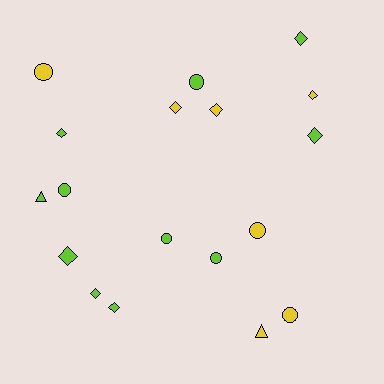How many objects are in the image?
There are 18 objects.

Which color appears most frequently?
Lime, with 11 objects.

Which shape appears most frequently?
Diamond, with 9 objects.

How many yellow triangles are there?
There is 1 yellow triangle.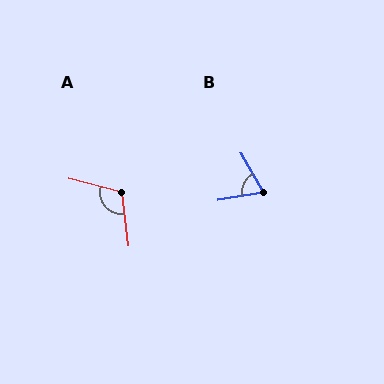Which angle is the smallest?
B, at approximately 71 degrees.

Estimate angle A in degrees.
Approximately 112 degrees.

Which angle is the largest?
A, at approximately 112 degrees.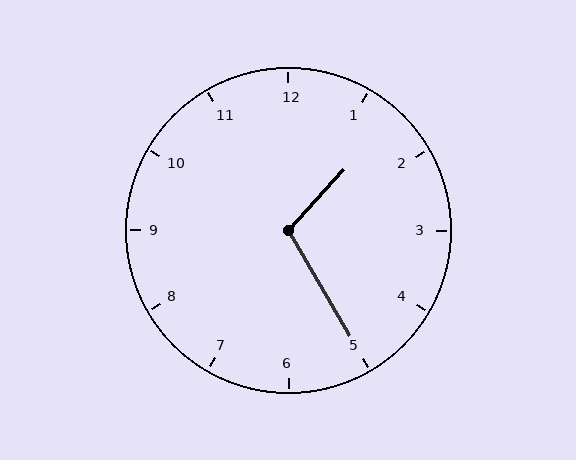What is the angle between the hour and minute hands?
Approximately 108 degrees.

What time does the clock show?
1:25.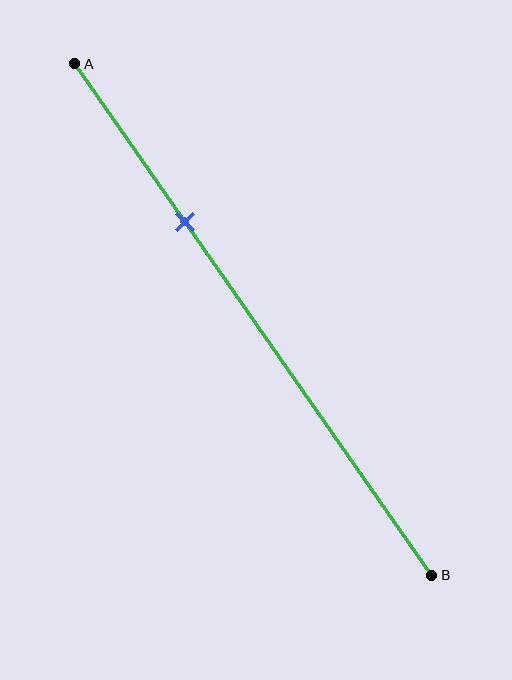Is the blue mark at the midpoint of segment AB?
No, the mark is at about 30% from A, not at the 50% midpoint.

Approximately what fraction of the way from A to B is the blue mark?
The blue mark is approximately 30% of the way from A to B.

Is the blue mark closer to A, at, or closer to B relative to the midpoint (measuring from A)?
The blue mark is closer to point A than the midpoint of segment AB.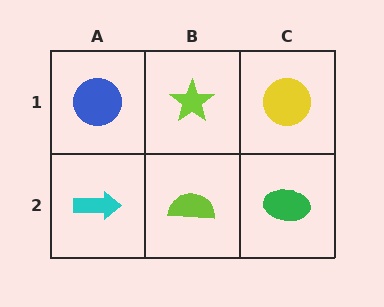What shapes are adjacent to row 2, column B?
A lime star (row 1, column B), a cyan arrow (row 2, column A), a green ellipse (row 2, column C).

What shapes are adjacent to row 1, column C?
A green ellipse (row 2, column C), a lime star (row 1, column B).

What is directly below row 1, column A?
A cyan arrow.